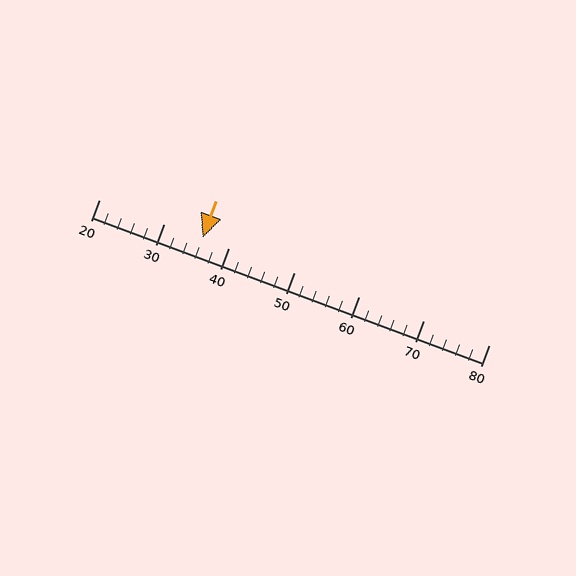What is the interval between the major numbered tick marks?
The major tick marks are spaced 10 units apart.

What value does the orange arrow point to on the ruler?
The orange arrow points to approximately 36.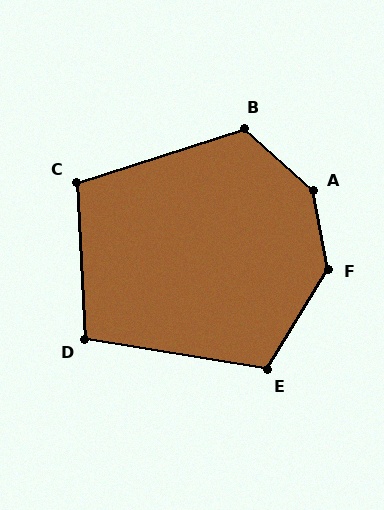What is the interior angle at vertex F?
Approximately 138 degrees (obtuse).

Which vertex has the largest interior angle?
A, at approximately 143 degrees.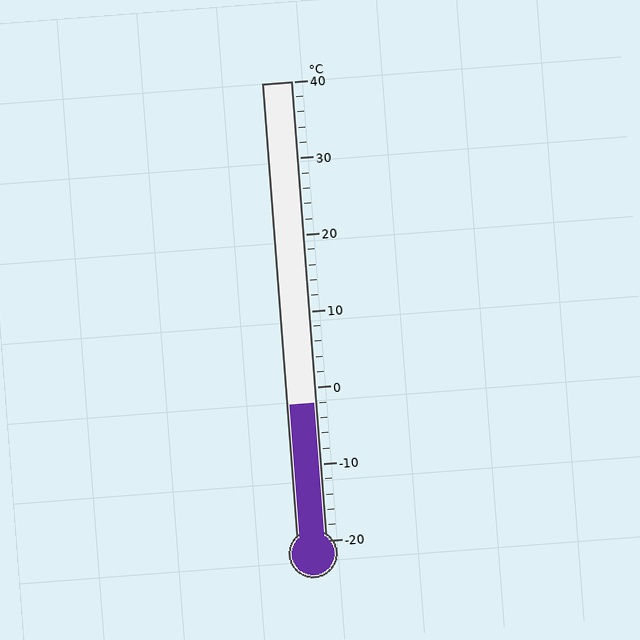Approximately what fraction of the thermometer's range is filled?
The thermometer is filled to approximately 30% of its range.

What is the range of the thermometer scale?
The thermometer scale ranges from -20°C to 40°C.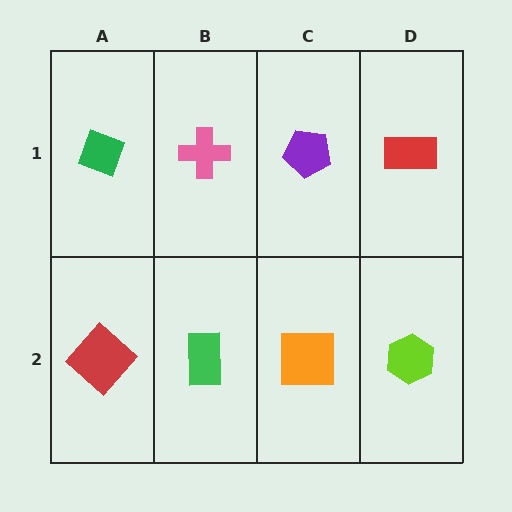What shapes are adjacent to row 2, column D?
A red rectangle (row 1, column D), an orange square (row 2, column C).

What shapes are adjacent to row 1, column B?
A green rectangle (row 2, column B), a green diamond (row 1, column A), a purple pentagon (row 1, column C).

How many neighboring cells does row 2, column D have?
2.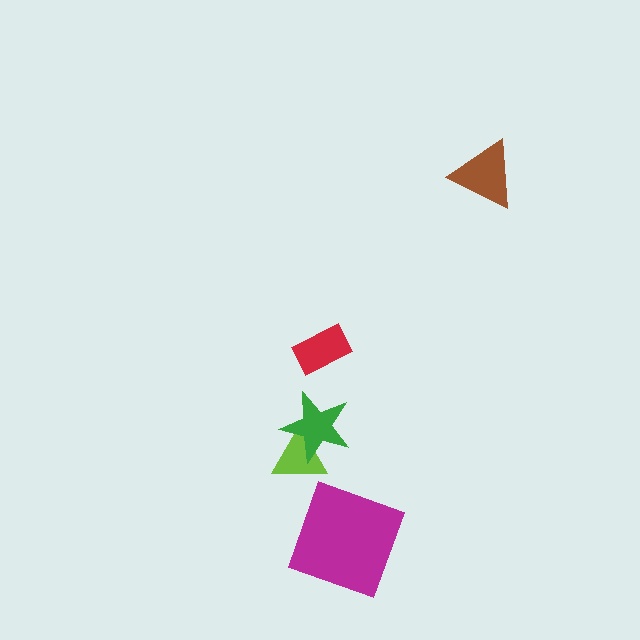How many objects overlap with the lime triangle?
1 object overlaps with the lime triangle.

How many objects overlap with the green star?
1 object overlaps with the green star.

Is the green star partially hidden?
No, no other shape covers it.